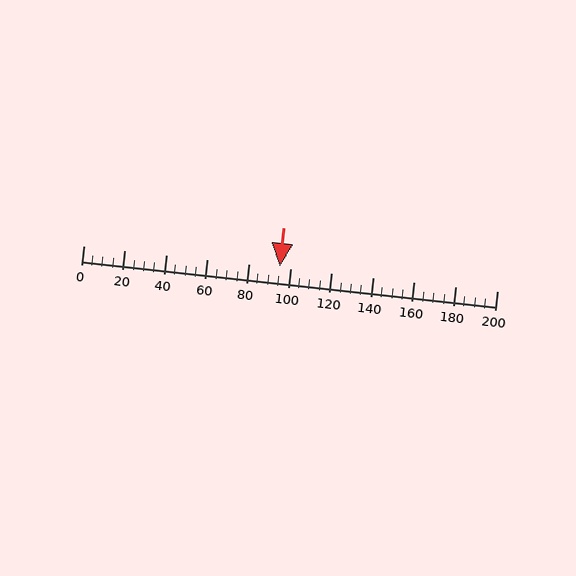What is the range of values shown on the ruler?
The ruler shows values from 0 to 200.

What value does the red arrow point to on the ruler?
The red arrow points to approximately 95.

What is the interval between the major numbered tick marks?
The major tick marks are spaced 20 units apart.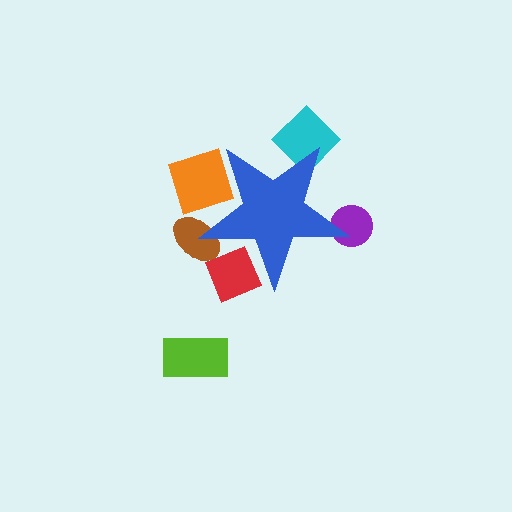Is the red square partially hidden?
Yes, the red square is partially hidden behind the blue star.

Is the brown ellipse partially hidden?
Yes, the brown ellipse is partially hidden behind the blue star.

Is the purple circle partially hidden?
Yes, the purple circle is partially hidden behind the blue star.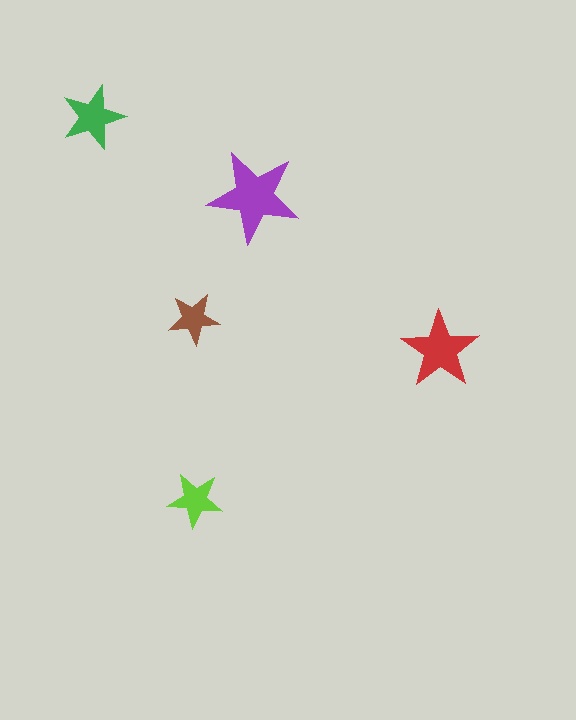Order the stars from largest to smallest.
the purple one, the red one, the green one, the lime one, the brown one.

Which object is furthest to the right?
The red star is rightmost.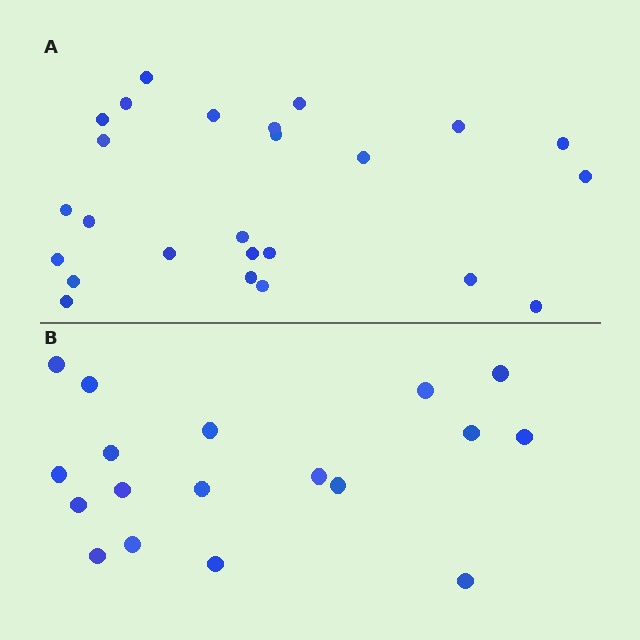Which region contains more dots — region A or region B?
Region A (the top region) has more dots.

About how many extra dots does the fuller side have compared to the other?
Region A has roughly 8 or so more dots than region B.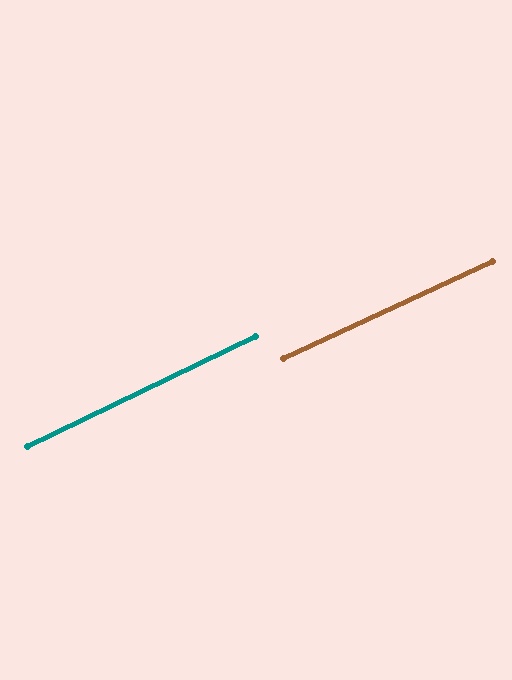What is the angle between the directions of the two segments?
Approximately 1 degree.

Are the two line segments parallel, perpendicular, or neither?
Parallel — their directions differ by only 0.9°.